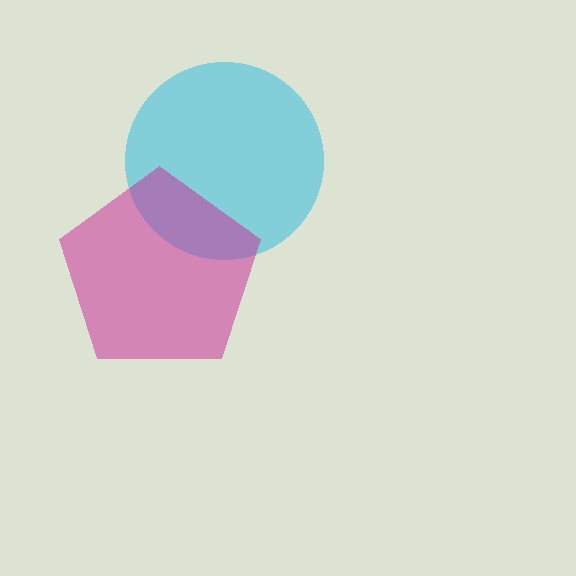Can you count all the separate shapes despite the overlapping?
Yes, there are 2 separate shapes.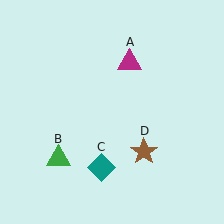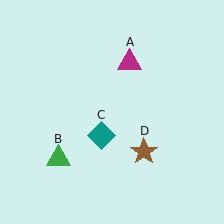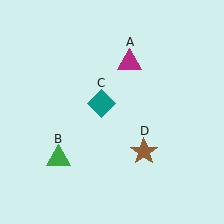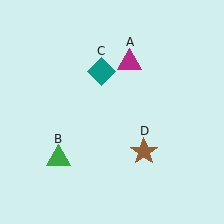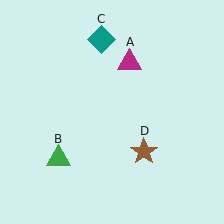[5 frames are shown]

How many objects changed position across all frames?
1 object changed position: teal diamond (object C).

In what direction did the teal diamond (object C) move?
The teal diamond (object C) moved up.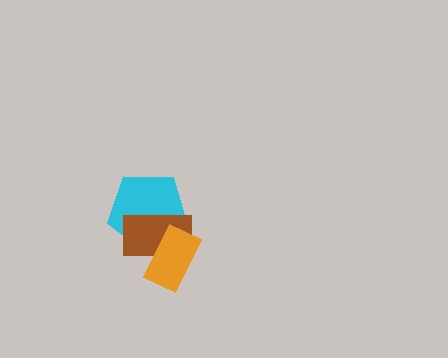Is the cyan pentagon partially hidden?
Yes, it is partially covered by another shape.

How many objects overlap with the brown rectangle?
2 objects overlap with the brown rectangle.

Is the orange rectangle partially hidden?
No, no other shape covers it.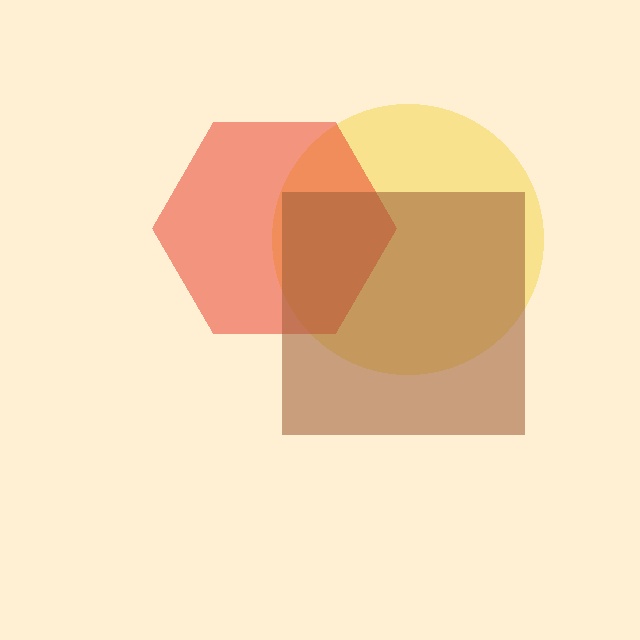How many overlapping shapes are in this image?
There are 3 overlapping shapes in the image.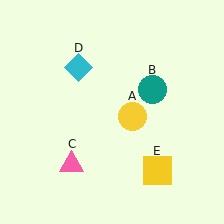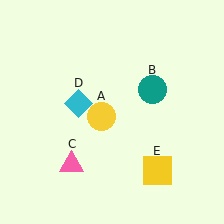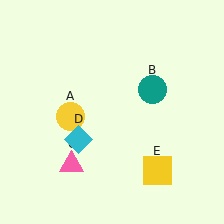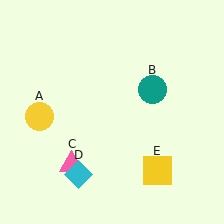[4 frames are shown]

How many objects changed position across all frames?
2 objects changed position: yellow circle (object A), cyan diamond (object D).